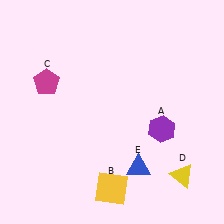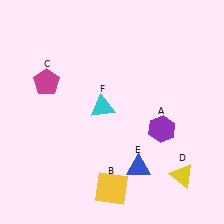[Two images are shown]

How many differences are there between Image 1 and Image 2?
There is 1 difference between the two images.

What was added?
A cyan triangle (F) was added in Image 2.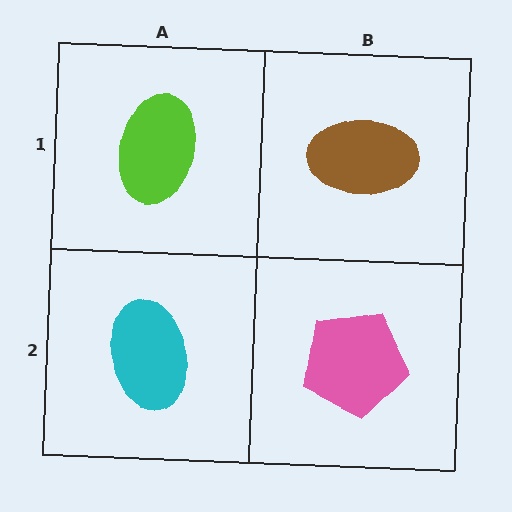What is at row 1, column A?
A lime ellipse.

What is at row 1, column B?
A brown ellipse.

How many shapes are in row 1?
2 shapes.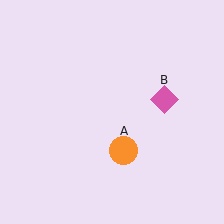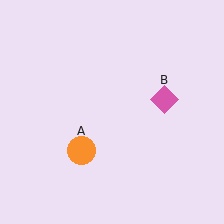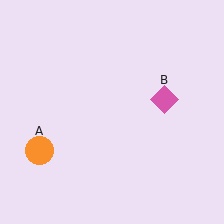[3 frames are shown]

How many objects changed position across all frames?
1 object changed position: orange circle (object A).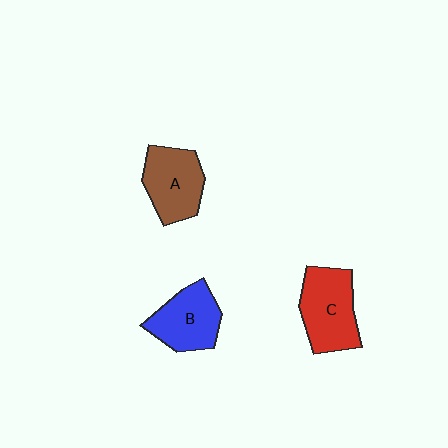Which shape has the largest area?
Shape C (red).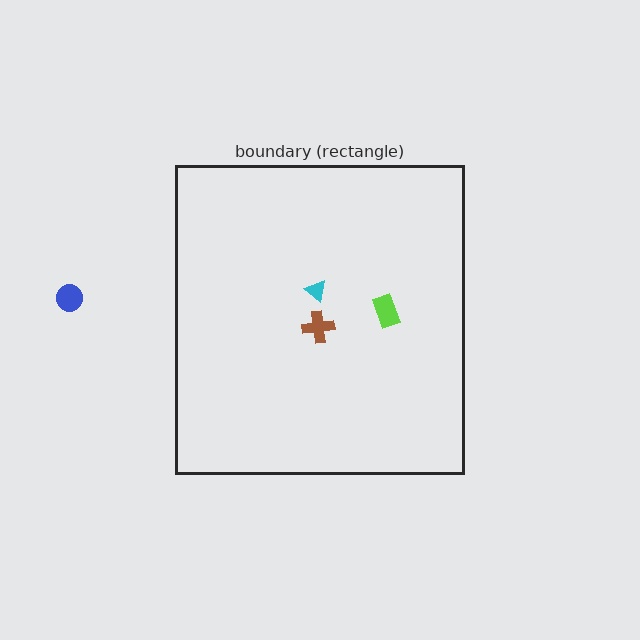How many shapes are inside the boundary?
3 inside, 1 outside.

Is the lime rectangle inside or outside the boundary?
Inside.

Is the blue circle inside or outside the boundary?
Outside.